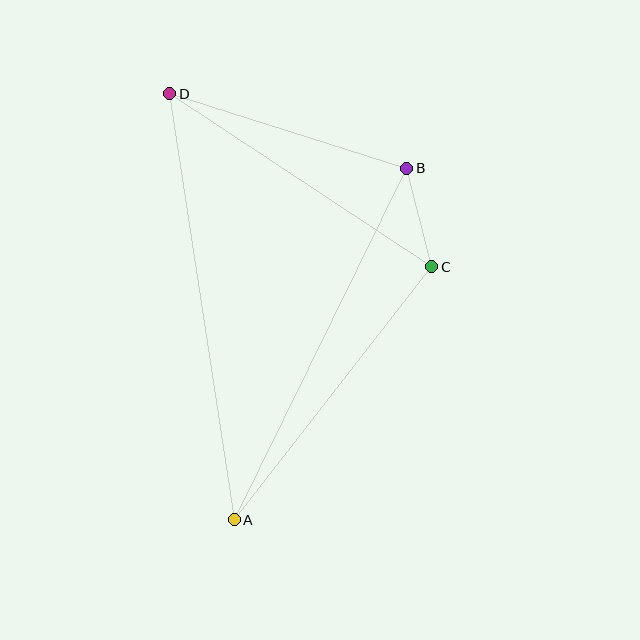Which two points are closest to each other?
Points B and C are closest to each other.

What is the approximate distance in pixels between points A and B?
The distance between A and B is approximately 392 pixels.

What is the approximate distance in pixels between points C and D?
The distance between C and D is approximately 314 pixels.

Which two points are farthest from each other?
Points A and D are farthest from each other.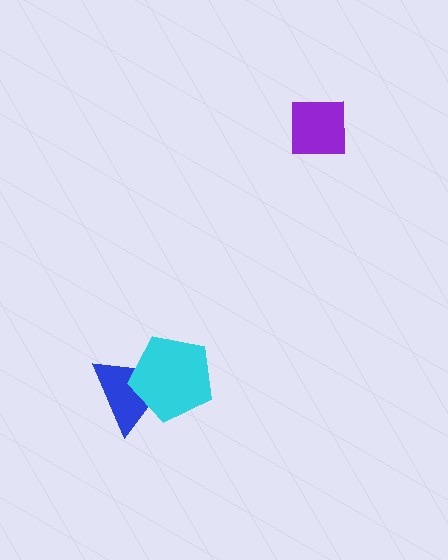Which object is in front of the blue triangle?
The cyan pentagon is in front of the blue triangle.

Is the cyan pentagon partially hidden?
No, no other shape covers it.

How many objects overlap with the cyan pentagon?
1 object overlaps with the cyan pentagon.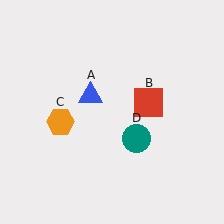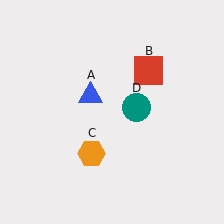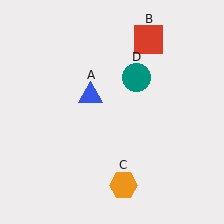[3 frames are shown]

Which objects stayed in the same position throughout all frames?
Blue triangle (object A) remained stationary.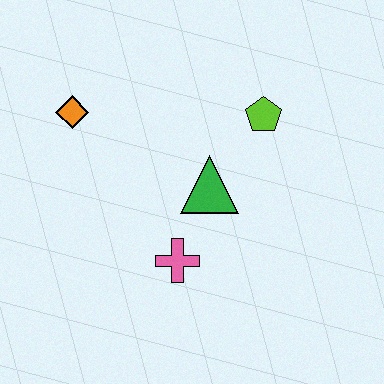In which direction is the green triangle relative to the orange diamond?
The green triangle is to the right of the orange diamond.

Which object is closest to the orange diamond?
The green triangle is closest to the orange diamond.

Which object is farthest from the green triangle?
The orange diamond is farthest from the green triangle.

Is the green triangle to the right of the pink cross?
Yes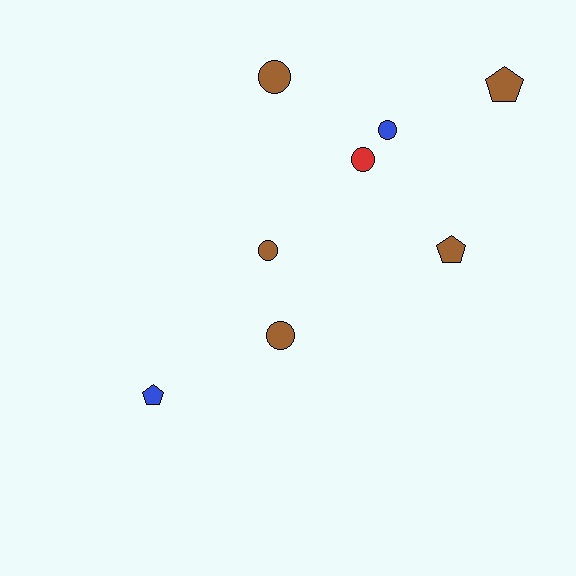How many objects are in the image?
There are 8 objects.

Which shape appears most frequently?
Circle, with 5 objects.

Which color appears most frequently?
Brown, with 5 objects.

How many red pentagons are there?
There are no red pentagons.